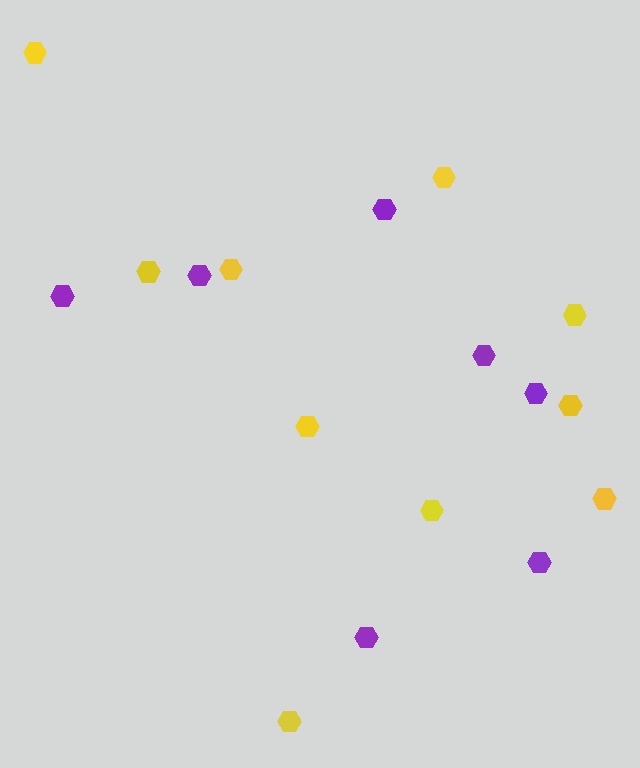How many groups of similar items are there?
There are 2 groups: one group of yellow hexagons (10) and one group of purple hexagons (7).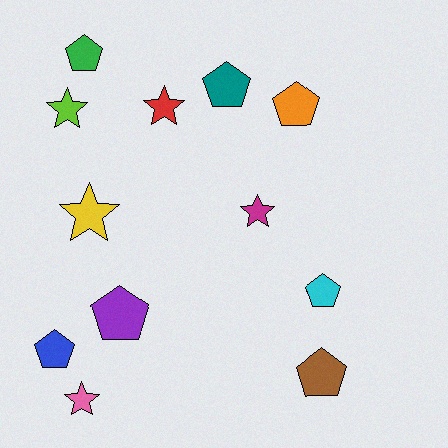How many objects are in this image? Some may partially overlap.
There are 12 objects.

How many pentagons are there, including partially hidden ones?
There are 7 pentagons.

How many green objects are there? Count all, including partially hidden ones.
There is 1 green object.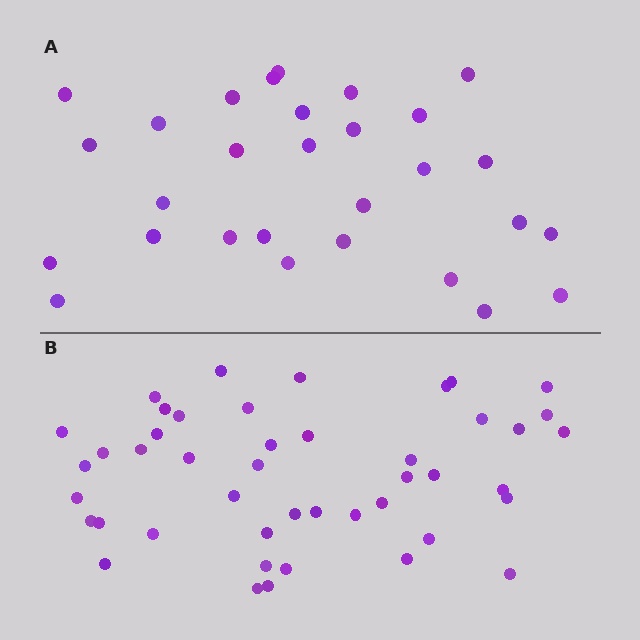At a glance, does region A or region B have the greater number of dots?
Region B (the bottom region) has more dots.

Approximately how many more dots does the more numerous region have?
Region B has approximately 15 more dots than region A.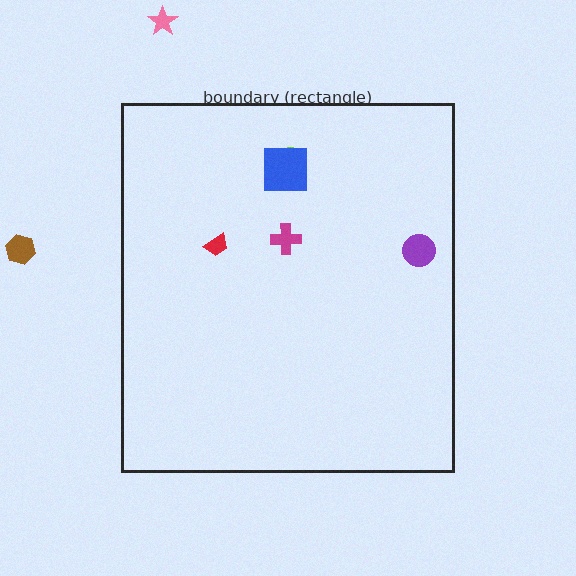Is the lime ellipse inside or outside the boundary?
Inside.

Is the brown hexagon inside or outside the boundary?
Outside.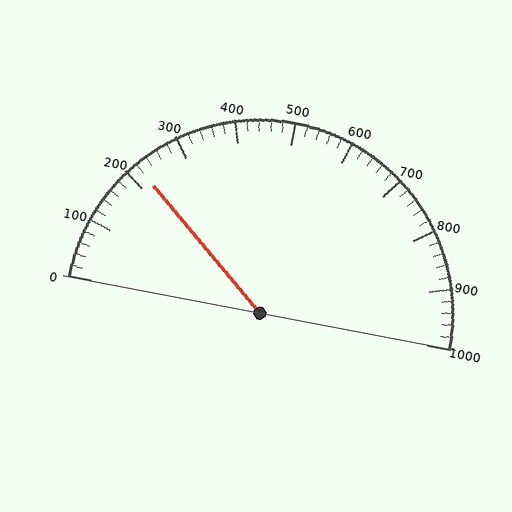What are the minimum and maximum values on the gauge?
The gauge ranges from 0 to 1000.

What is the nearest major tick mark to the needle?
The nearest major tick mark is 200.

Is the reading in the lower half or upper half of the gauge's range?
The reading is in the lower half of the range (0 to 1000).